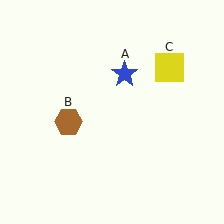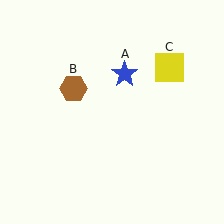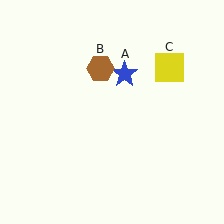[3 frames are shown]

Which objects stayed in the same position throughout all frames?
Blue star (object A) and yellow square (object C) remained stationary.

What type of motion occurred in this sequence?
The brown hexagon (object B) rotated clockwise around the center of the scene.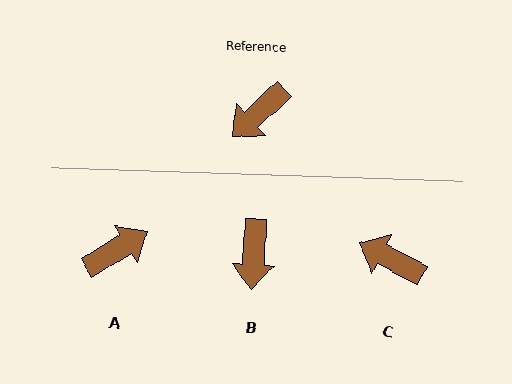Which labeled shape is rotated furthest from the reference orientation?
A, about 169 degrees away.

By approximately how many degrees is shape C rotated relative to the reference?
Approximately 70 degrees clockwise.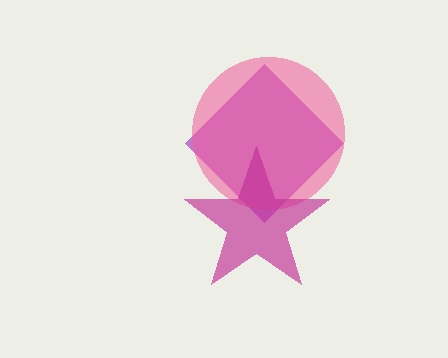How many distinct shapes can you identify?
There are 3 distinct shapes: a purple diamond, a pink circle, a magenta star.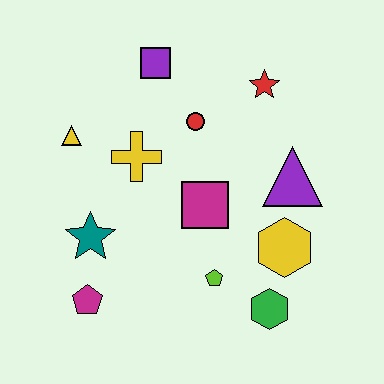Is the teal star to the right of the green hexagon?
No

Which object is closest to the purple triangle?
The yellow hexagon is closest to the purple triangle.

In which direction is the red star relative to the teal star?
The red star is to the right of the teal star.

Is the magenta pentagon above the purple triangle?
No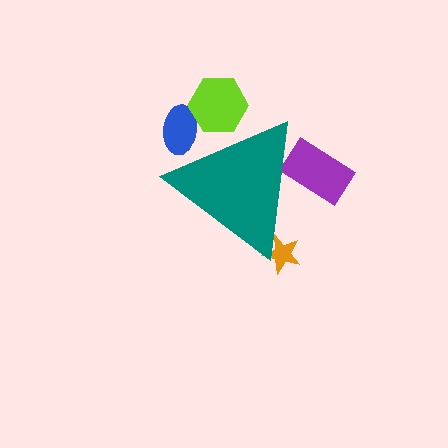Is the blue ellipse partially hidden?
Yes, the blue ellipse is partially hidden behind the teal triangle.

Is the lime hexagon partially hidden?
Yes, the lime hexagon is partially hidden behind the teal triangle.